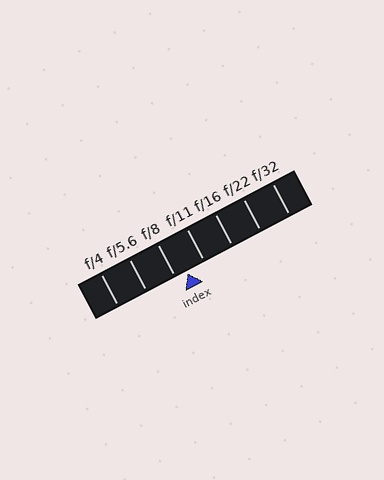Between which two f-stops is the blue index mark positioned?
The index mark is between f/8 and f/11.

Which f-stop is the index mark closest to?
The index mark is closest to f/8.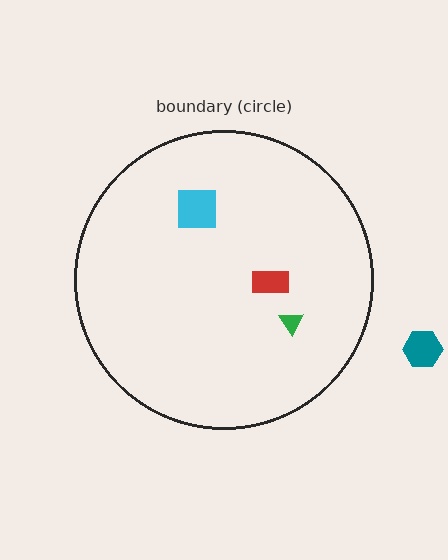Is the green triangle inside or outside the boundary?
Inside.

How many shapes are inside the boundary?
3 inside, 1 outside.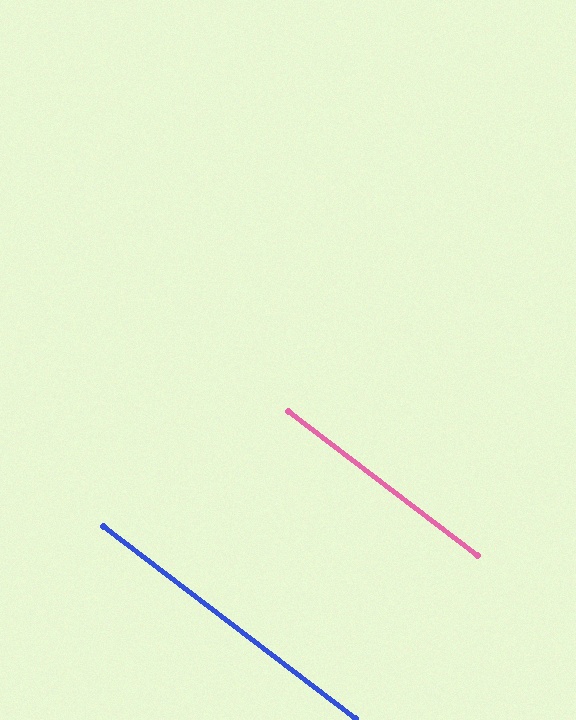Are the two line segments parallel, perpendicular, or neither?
Parallel — their directions differ by only 0.0°.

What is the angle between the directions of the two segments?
Approximately 0 degrees.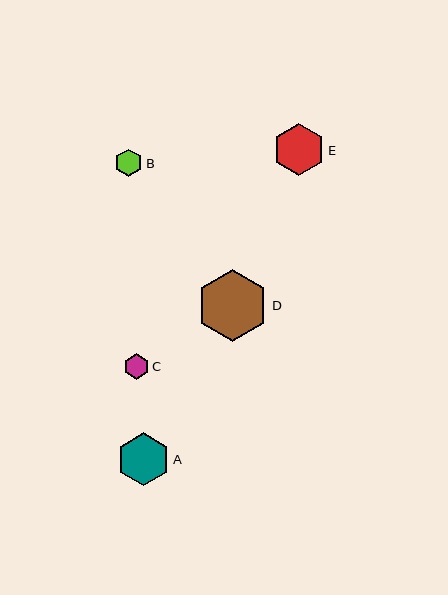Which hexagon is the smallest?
Hexagon C is the smallest with a size of approximately 25 pixels.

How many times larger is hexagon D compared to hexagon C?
Hexagon D is approximately 2.8 times the size of hexagon C.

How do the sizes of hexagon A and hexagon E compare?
Hexagon A and hexagon E are approximately the same size.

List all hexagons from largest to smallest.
From largest to smallest: D, A, E, B, C.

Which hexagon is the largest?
Hexagon D is the largest with a size of approximately 72 pixels.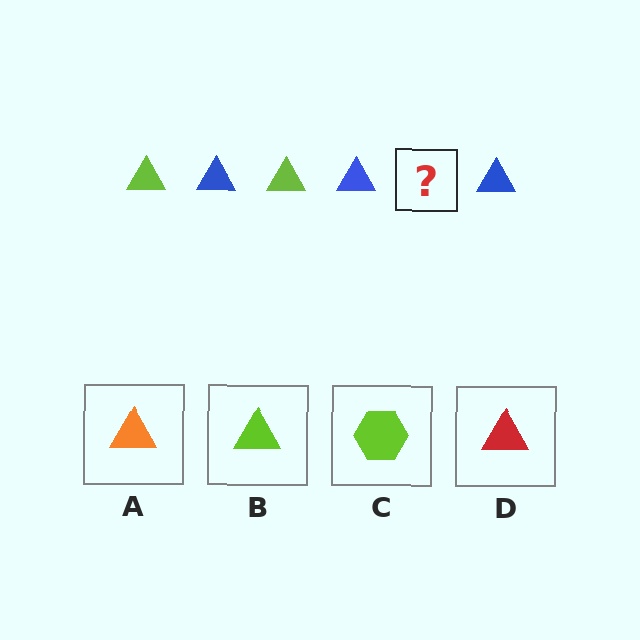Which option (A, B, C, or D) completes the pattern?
B.